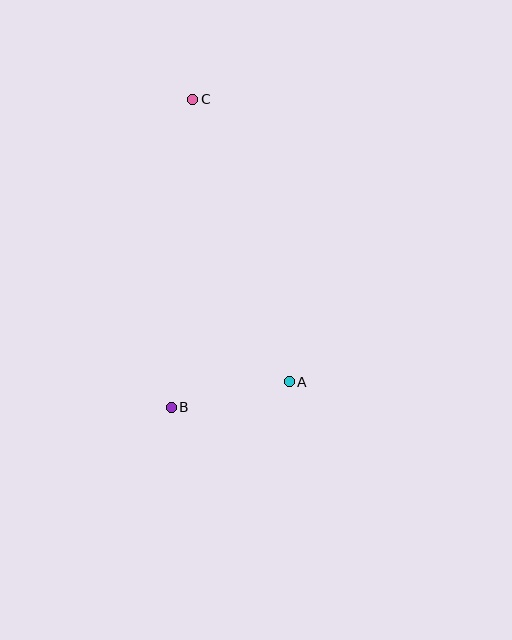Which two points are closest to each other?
Points A and B are closest to each other.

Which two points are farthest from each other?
Points B and C are farthest from each other.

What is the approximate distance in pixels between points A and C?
The distance between A and C is approximately 298 pixels.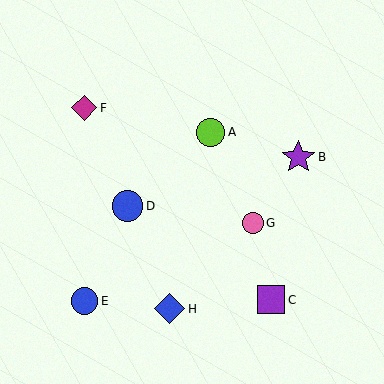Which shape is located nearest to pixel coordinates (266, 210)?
The pink circle (labeled G) at (253, 223) is nearest to that location.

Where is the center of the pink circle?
The center of the pink circle is at (253, 223).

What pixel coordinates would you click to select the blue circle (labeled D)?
Click at (128, 206) to select the blue circle D.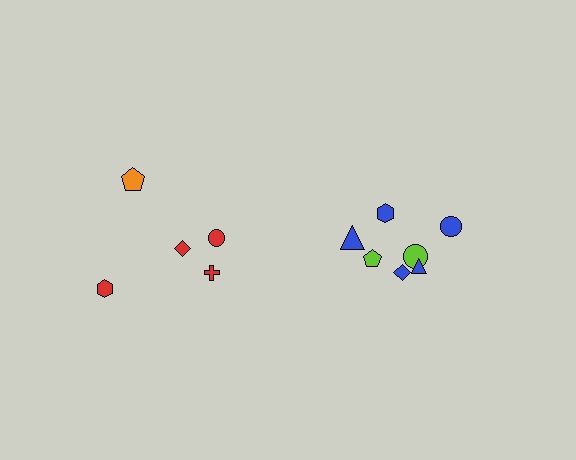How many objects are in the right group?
There are 7 objects.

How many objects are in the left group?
There are 5 objects.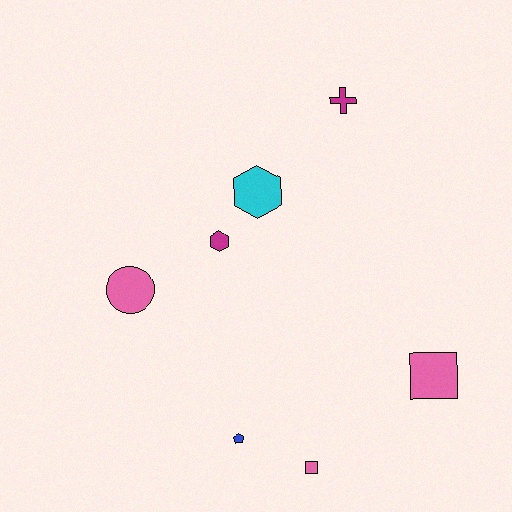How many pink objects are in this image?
There are 3 pink objects.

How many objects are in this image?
There are 7 objects.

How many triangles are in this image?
There are no triangles.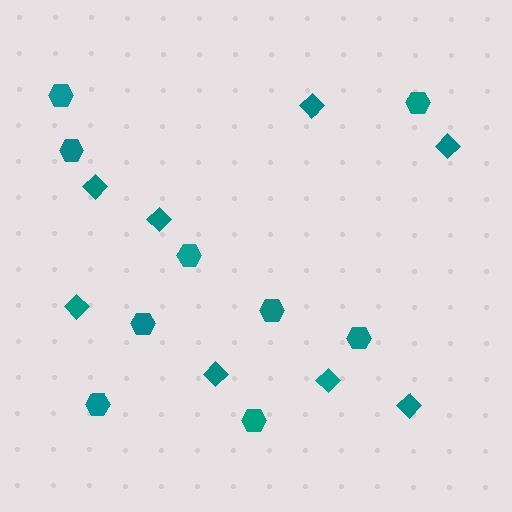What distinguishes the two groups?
There are 2 groups: one group of diamonds (8) and one group of hexagons (9).